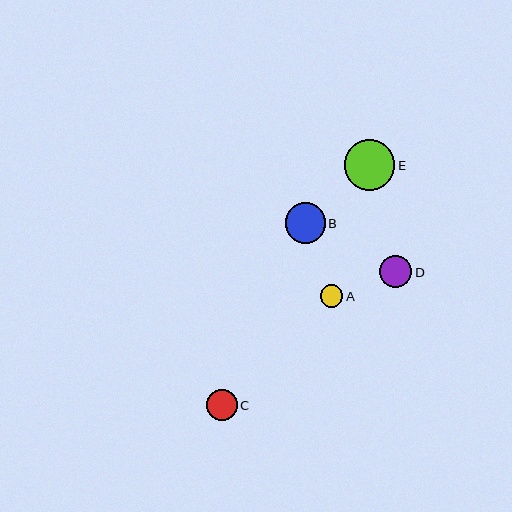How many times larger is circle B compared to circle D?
Circle B is approximately 1.3 times the size of circle D.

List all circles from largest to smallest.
From largest to smallest: E, B, D, C, A.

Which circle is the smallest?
Circle A is the smallest with a size of approximately 22 pixels.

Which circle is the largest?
Circle E is the largest with a size of approximately 50 pixels.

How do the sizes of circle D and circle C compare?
Circle D and circle C are approximately the same size.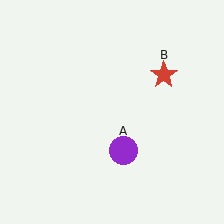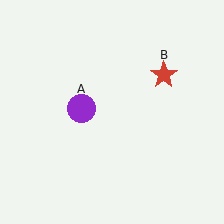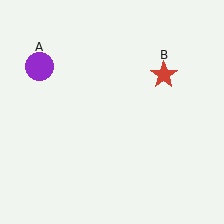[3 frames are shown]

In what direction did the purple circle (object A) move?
The purple circle (object A) moved up and to the left.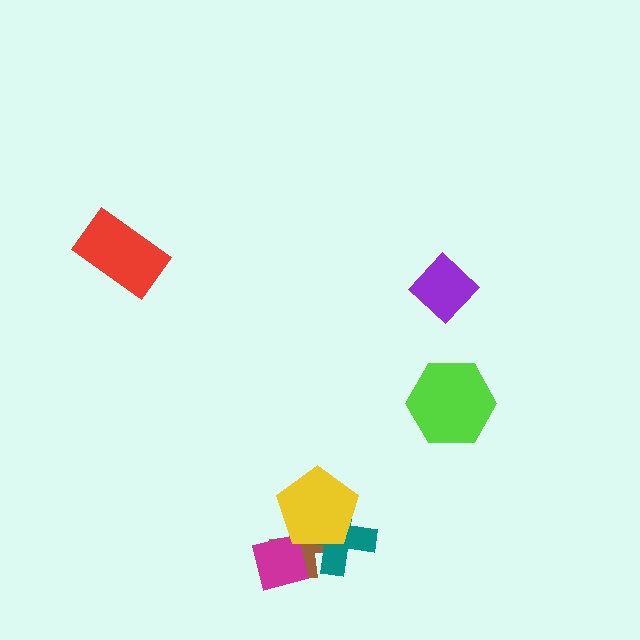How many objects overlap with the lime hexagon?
0 objects overlap with the lime hexagon.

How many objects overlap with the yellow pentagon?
3 objects overlap with the yellow pentagon.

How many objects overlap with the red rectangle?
0 objects overlap with the red rectangle.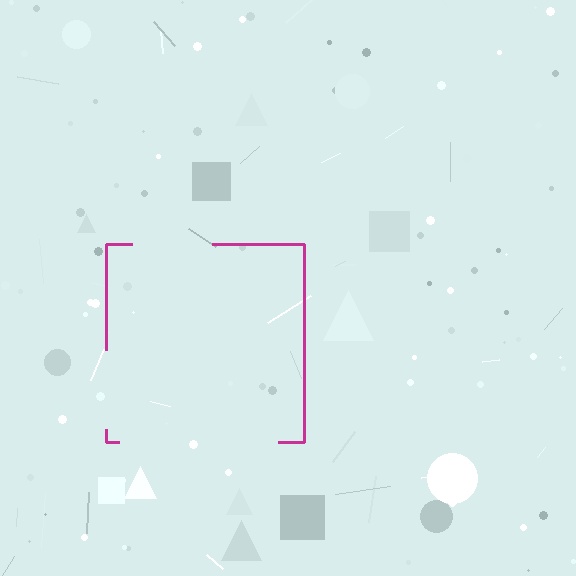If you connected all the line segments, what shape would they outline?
They would outline a square.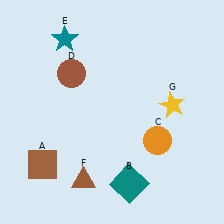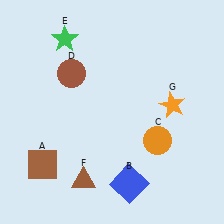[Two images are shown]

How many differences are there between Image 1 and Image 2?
There are 3 differences between the two images.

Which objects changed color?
B changed from teal to blue. E changed from teal to green. G changed from yellow to orange.